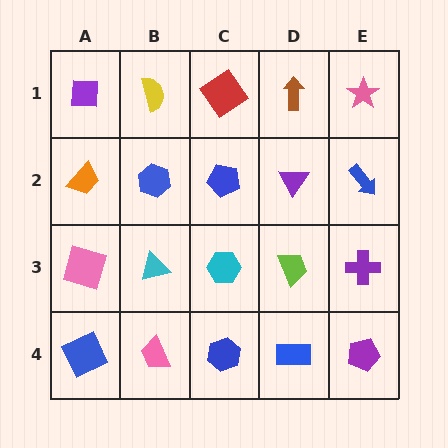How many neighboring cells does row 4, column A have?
2.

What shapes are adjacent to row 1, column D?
A purple triangle (row 2, column D), a red diamond (row 1, column C), a pink star (row 1, column E).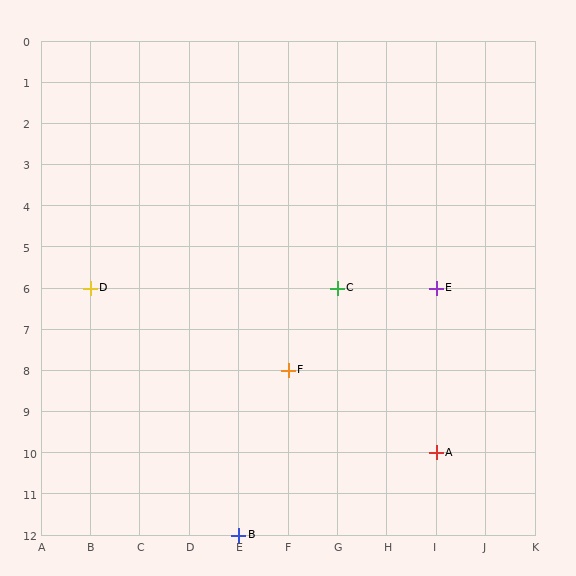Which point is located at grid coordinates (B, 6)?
Point D is at (B, 6).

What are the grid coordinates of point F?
Point F is at grid coordinates (F, 8).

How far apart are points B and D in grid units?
Points B and D are 3 columns and 6 rows apart (about 6.7 grid units diagonally).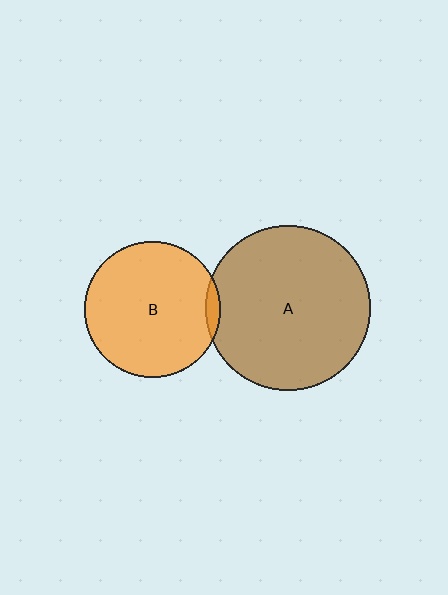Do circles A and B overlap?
Yes.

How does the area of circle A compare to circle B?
Approximately 1.5 times.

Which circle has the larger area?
Circle A (brown).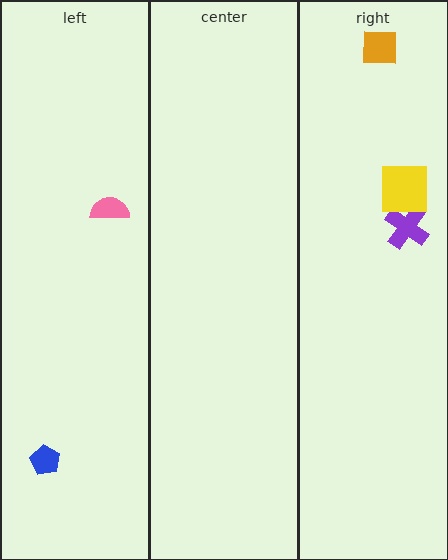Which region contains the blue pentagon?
The left region.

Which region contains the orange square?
The right region.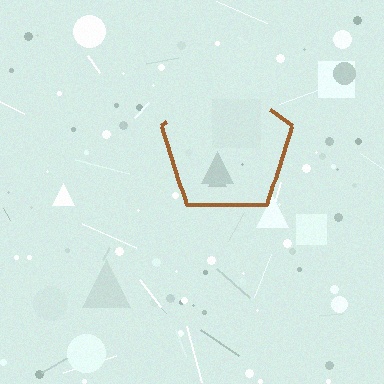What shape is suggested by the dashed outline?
The dashed outline suggests a pentagon.